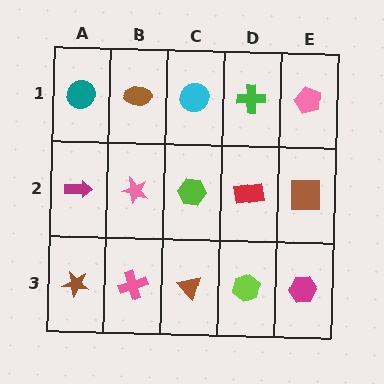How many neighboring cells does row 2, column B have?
4.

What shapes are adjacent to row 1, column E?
A brown square (row 2, column E), a green cross (row 1, column D).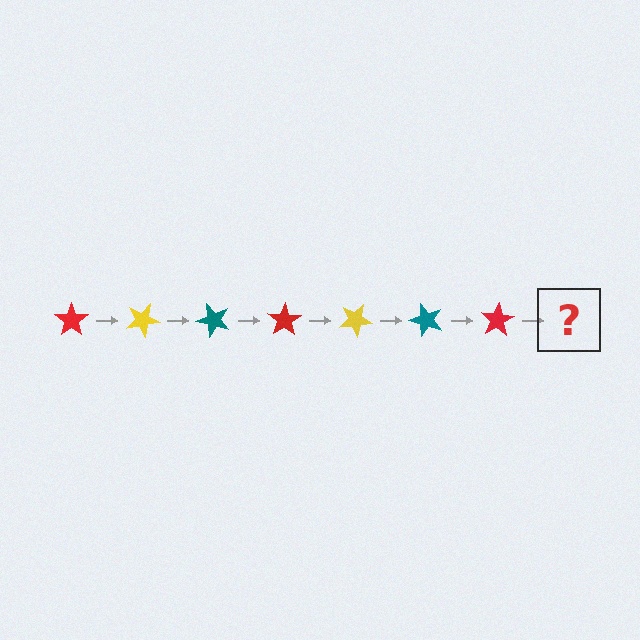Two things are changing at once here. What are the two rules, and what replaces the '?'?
The two rules are that it rotates 25 degrees each step and the color cycles through red, yellow, and teal. The '?' should be a yellow star, rotated 175 degrees from the start.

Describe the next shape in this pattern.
It should be a yellow star, rotated 175 degrees from the start.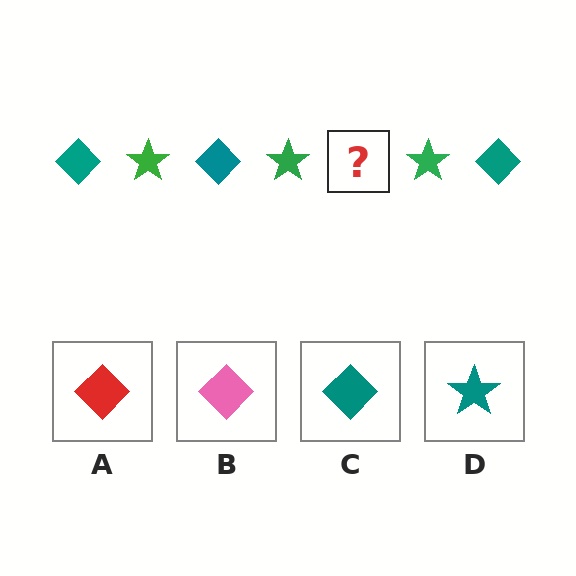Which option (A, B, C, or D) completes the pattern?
C.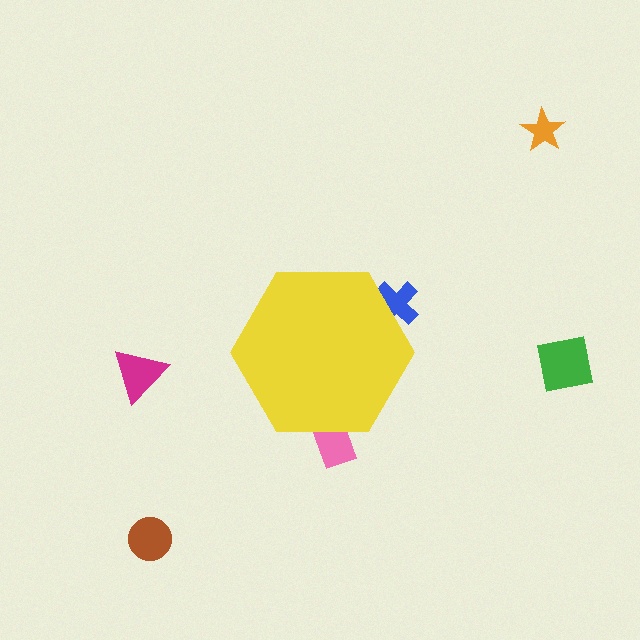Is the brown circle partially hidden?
No, the brown circle is fully visible.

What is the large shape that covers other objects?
A yellow hexagon.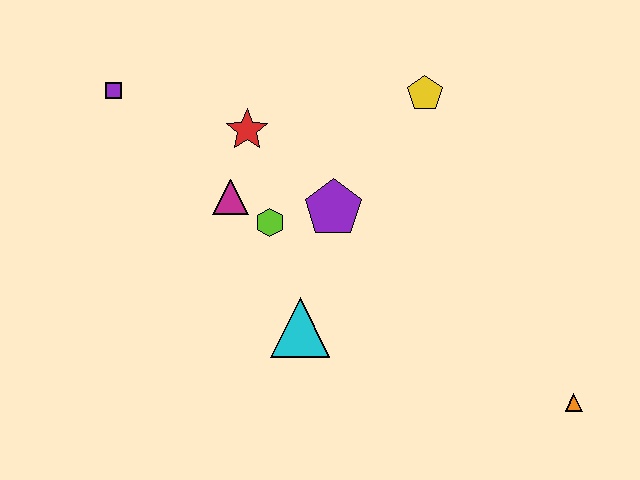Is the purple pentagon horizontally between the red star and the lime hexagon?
No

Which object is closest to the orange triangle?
The cyan triangle is closest to the orange triangle.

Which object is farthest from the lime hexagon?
The orange triangle is farthest from the lime hexagon.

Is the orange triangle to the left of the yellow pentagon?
No